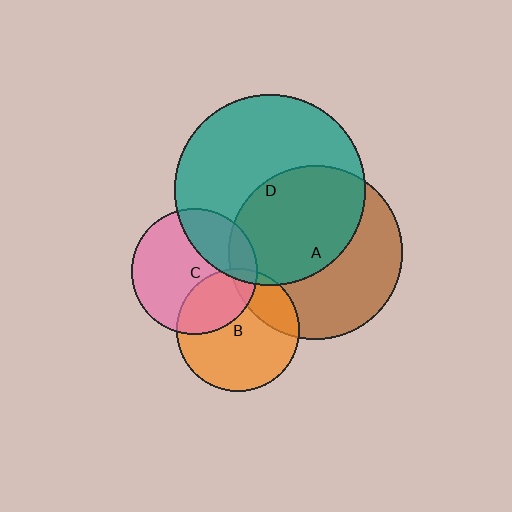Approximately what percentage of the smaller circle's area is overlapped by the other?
Approximately 30%.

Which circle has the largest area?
Circle D (teal).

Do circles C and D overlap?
Yes.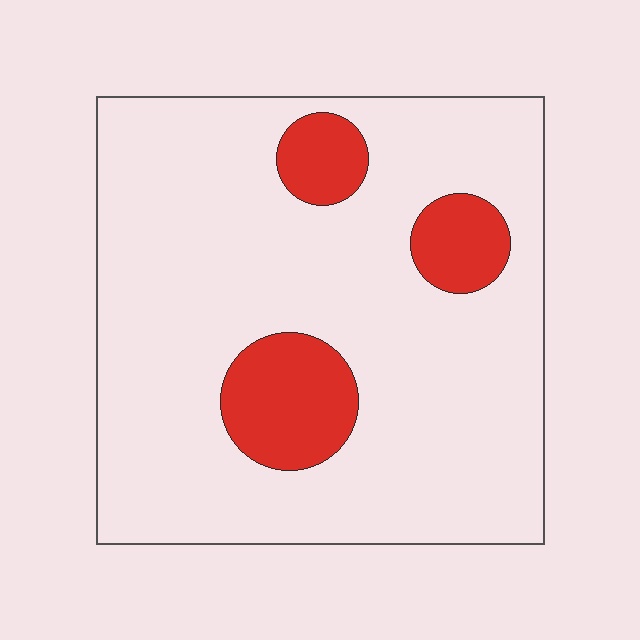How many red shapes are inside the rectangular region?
3.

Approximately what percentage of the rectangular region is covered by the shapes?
Approximately 15%.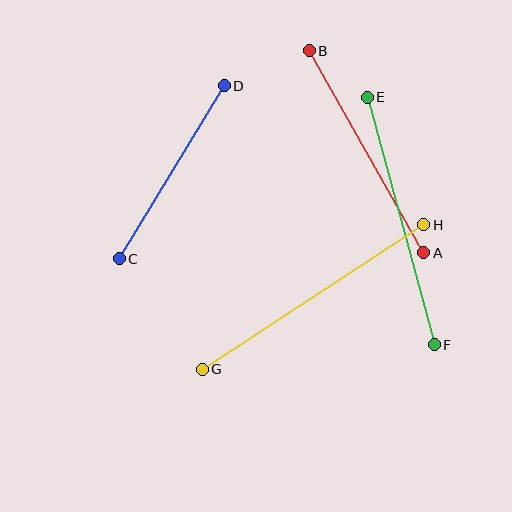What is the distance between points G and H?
The distance is approximately 264 pixels.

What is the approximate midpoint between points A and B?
The midpoint is at approximately (367, 152) pixels.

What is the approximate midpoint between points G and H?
The midpoint is at approximately (313, 297) pixels.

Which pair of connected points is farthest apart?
Points G and H are farthest apart.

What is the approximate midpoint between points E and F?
The midpoint is at approximately (401, 221) pixels.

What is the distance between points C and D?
The distance is approximately 202 pixels.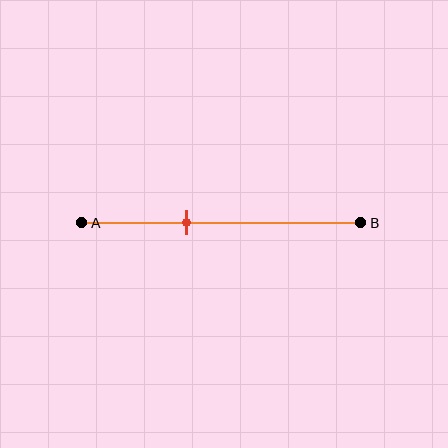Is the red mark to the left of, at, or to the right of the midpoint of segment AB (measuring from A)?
The red mark is to the left of the midpoint of segment AB.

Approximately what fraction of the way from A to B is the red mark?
The red mark is approximately 40% of the way from A to B.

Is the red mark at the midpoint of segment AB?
No, the mark is at about 40% from A, not at the 50% midpoint.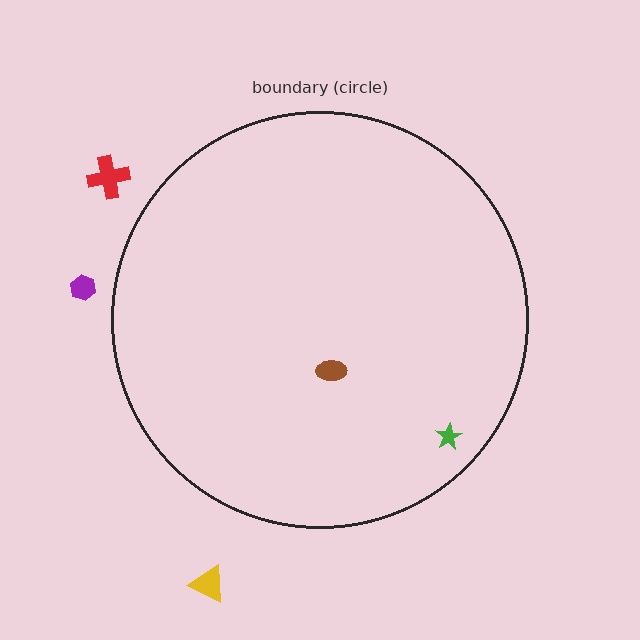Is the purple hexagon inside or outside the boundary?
Outside.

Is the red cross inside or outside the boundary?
Outside.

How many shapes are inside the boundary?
2 inside, 3 outside.